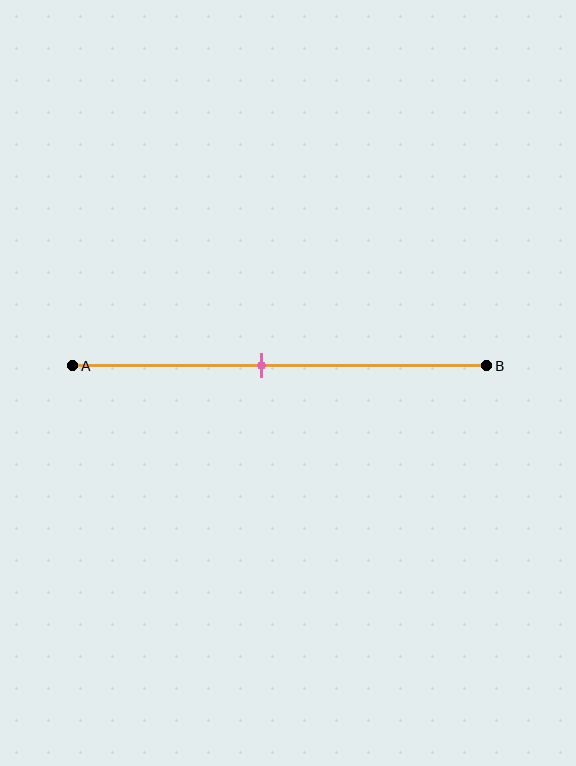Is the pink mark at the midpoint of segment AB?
No, the mark is at about 45% from A, not at the 50% midpoint.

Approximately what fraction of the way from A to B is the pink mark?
The pink mark is approximately 45% of the way from A to B.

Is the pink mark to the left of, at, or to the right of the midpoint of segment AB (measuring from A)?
The pink mark is to the left of the midpoint of segment AB.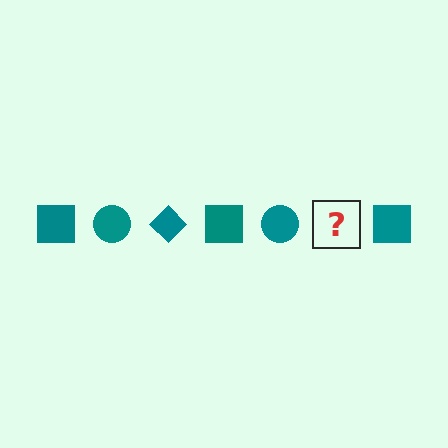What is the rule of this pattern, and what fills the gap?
The rule is that the pattern cycles through square, circle, diamond shapes in teal. The gap should be filled with a teal diamond.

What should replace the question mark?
The question mark should be replaced with a teal diamond.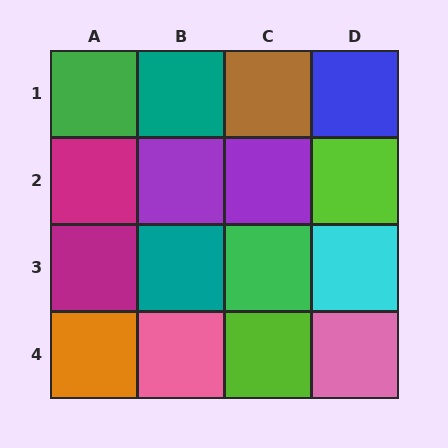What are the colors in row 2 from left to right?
Magenta, purple, purple, lime.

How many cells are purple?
2 cells are purple.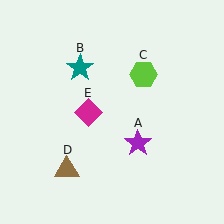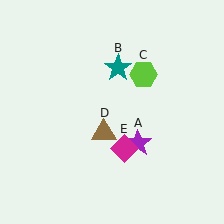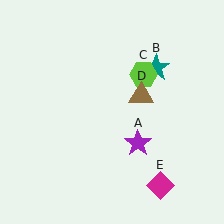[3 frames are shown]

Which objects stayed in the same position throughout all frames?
Purple star (object A) and lime hexagon (object C) remained stationary.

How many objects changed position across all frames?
3 objects changed position: teal star (object B), brown triangle (object D), magenta diamond (object E).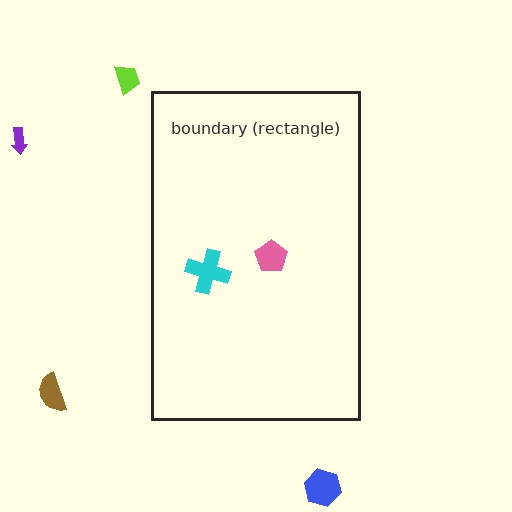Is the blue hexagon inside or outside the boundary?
Outside.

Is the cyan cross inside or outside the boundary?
Inside.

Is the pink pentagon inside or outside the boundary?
Inside.